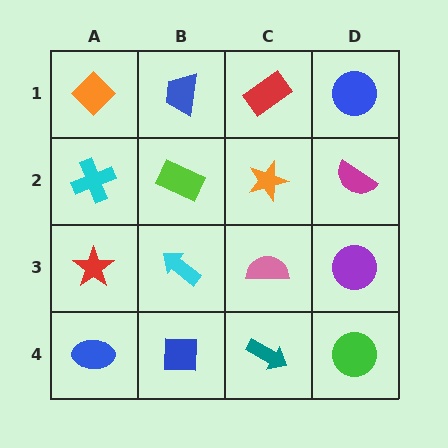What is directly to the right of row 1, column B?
A red rectangle.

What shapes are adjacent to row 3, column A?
A cyan cross (row 2, column A), a blue ellipse (row 4, column A), a cyan arrow (row 3, column B).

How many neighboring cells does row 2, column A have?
3.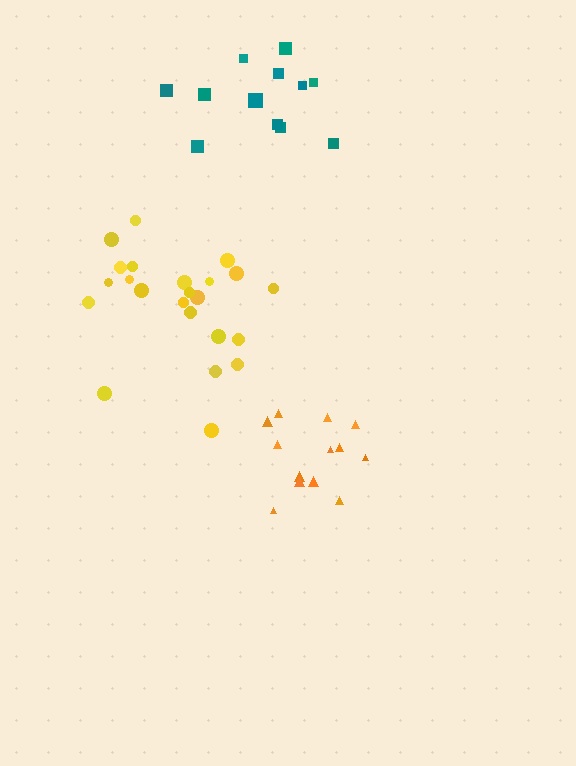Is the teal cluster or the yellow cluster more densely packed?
Yellow.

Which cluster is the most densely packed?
Orange.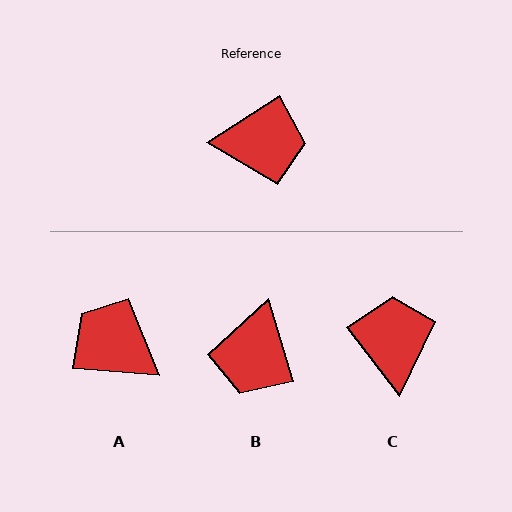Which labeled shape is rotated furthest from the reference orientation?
A, about 142 degrees away.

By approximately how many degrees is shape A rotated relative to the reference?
Approximately 142 degrees counter-clockwise.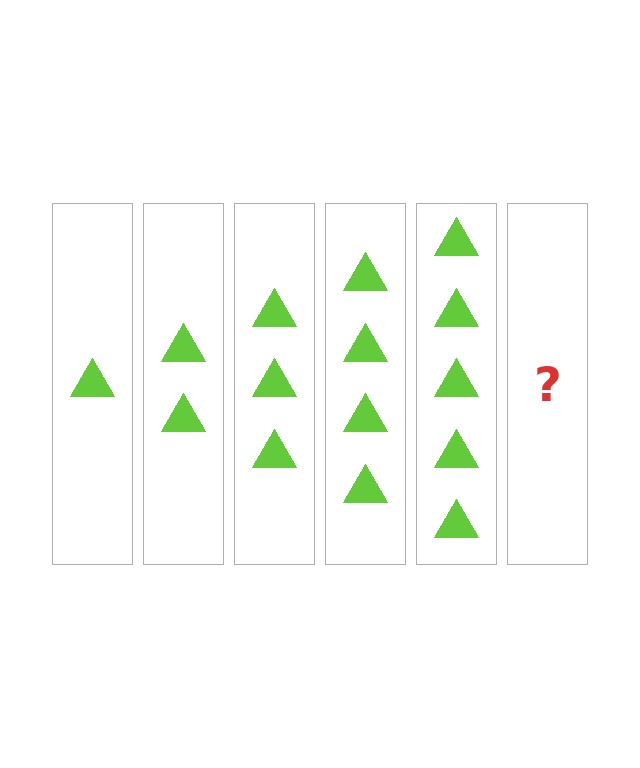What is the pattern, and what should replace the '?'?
The pattern is that each step adds one more triangle. The '?' should be 6 triangles.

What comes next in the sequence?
The next element should be 6 triangles.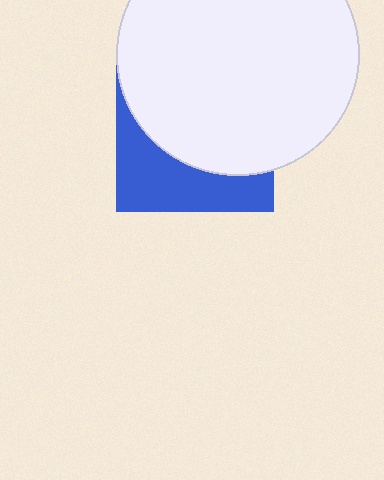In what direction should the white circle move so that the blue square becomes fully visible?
The white circle should move up. That is the shortest direction to clear the overlap and leave the blue square fully visible.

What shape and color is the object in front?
The object in front is a white circle.